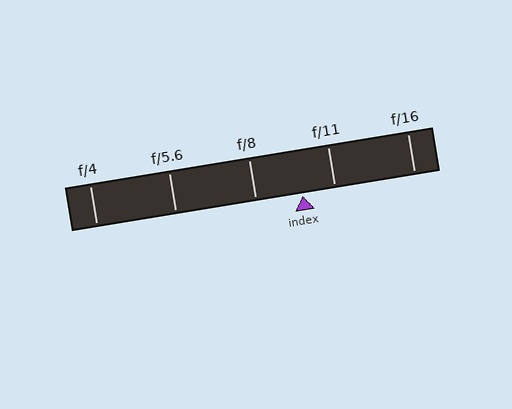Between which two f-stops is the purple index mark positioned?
The index mark is between f/8 and f/11.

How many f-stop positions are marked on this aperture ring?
There are 5 f-stop positions marked.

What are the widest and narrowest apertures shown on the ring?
The widest aperture shown is f/4 and the narrowest is f/16.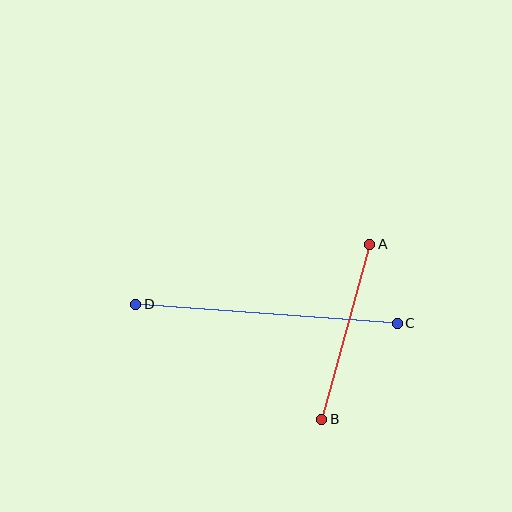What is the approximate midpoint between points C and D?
The midpoint is at approximately (267, 314) pixels.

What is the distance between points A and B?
The distance is approximately 182 pixels.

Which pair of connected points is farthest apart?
Points C and D are farthest apart.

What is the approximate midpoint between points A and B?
The midpoint is at approximately (346, 332) pixels.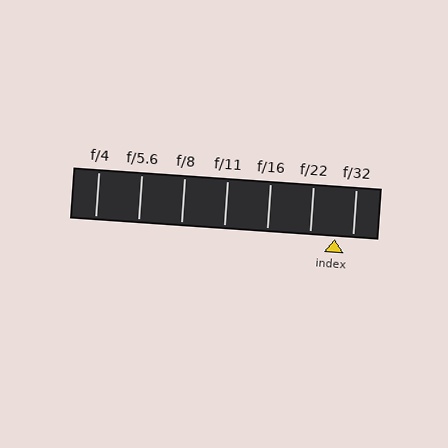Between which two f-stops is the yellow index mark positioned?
The index mark is between f/22 and f/32.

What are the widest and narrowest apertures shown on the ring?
The widest aperture shown is f/4 and the narrowest is f/32.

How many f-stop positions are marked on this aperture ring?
There are 7 f-stop positions marked.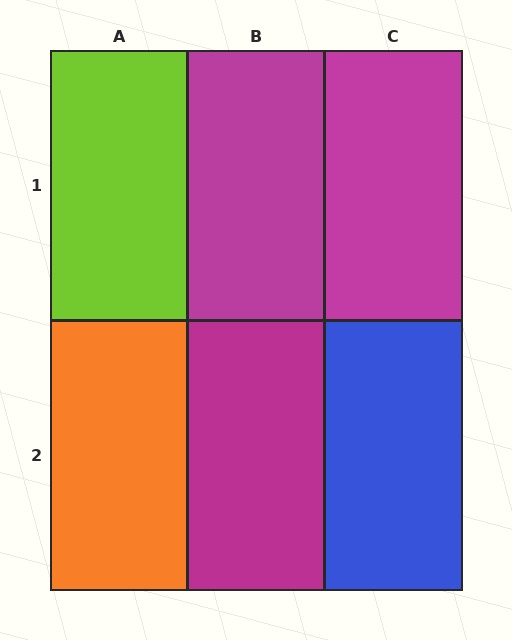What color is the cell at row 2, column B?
Magenta.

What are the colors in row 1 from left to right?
Lime, magenta, magenta.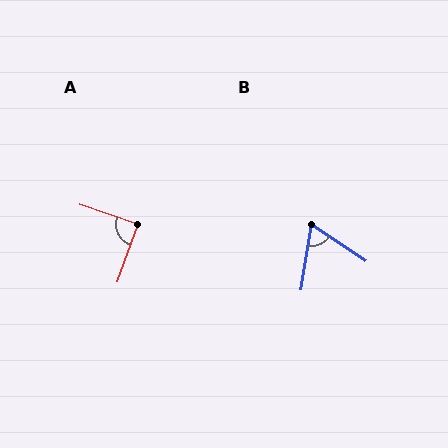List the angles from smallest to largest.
B (65°), A (89°).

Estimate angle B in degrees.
Approximately 65 degrees.